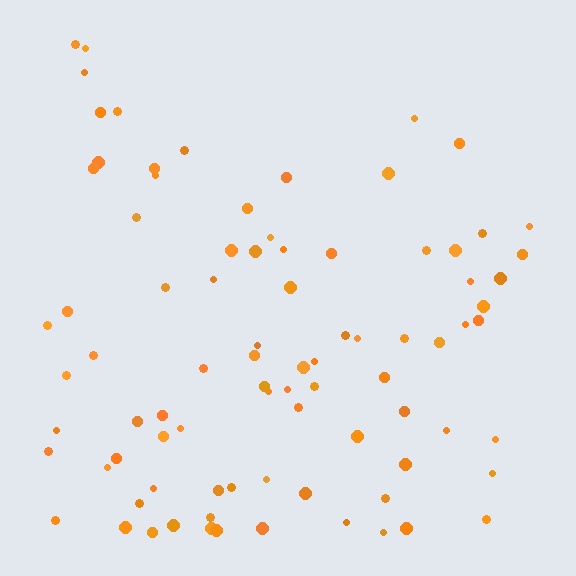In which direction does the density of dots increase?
From top to bottom, with the bottom side densest.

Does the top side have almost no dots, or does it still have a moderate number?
Still a moderate number, just noticeably fewer than the bottom.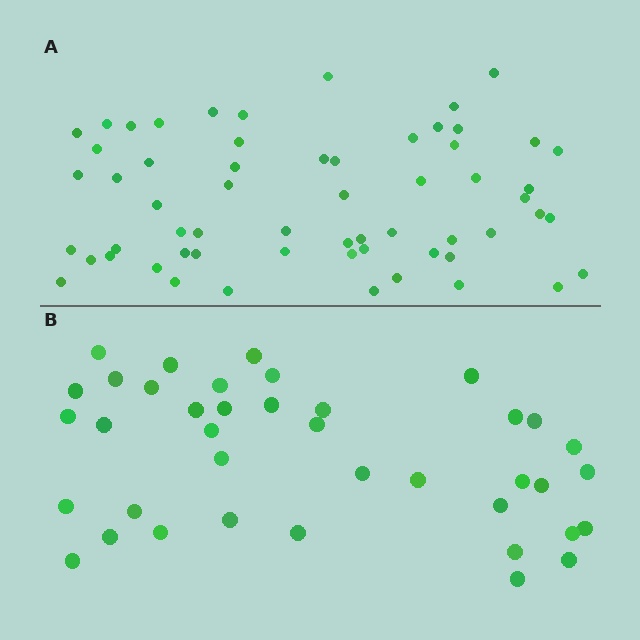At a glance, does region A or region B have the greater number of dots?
Region A (the top region) has more dots.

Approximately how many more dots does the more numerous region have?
Region A has approximately 20 more dots than region B.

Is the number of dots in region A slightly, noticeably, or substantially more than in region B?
Region A has substantially more. The ratio is roughly 1.5 to 1.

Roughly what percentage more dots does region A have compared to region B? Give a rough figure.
About 55% more.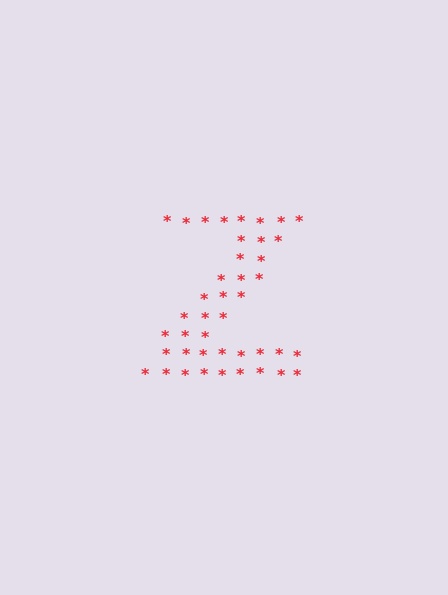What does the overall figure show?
The overall figure shows the letter Z.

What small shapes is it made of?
It is made of small asterisks.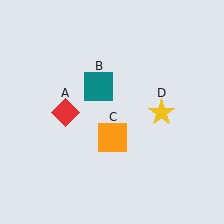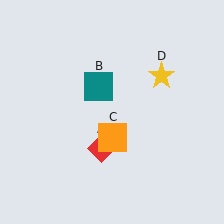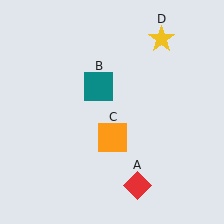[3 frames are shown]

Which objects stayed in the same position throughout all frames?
Teal square (object B) and orange square (object C) remained stationary.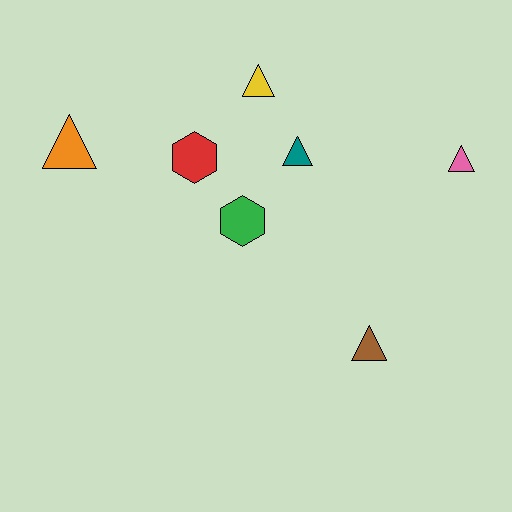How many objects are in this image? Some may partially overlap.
There are 7 objects.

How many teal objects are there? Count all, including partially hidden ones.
There is 1 teal object.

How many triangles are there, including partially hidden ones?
There are 5 triangles.